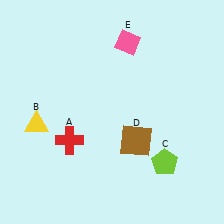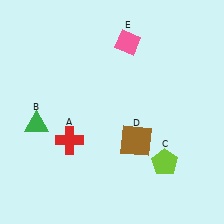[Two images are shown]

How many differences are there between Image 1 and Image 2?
There is 1 difference between the two images.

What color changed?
The triangle (B) changed from yellow in Image 1 to green in Image 2.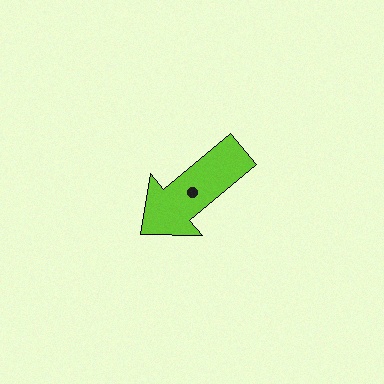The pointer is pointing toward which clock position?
Roughly 8 o'clock.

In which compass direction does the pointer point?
Southwest.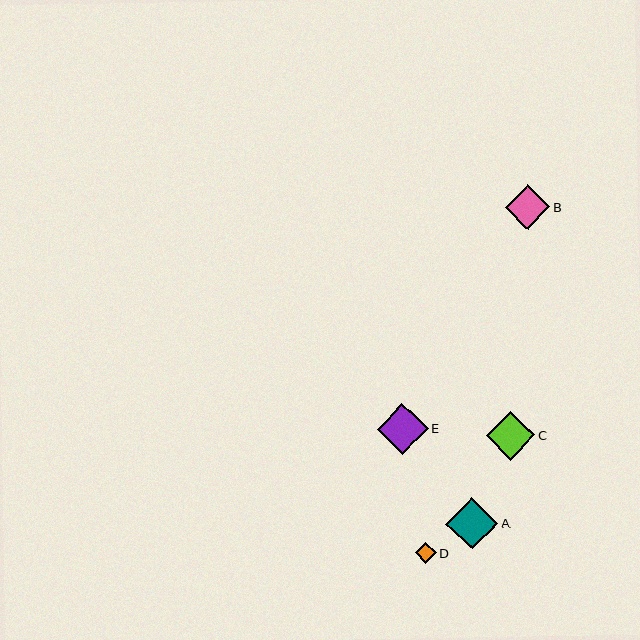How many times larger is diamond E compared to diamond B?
Diamond E is approximately 1.1 times the size of diamond B.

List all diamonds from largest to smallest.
From largest to smallest: A, E, C, B, D.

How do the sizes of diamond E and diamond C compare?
Diamond E and diamond C are approximately the same size.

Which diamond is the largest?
Diamond A is the largest with a size of approximately 52 pixels.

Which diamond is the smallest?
Diamond D is the smallest with a size of approximately 21 pixels.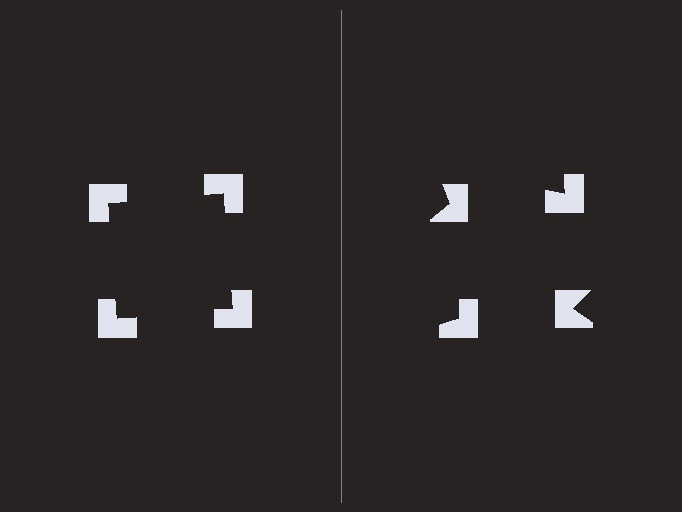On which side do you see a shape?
An illusory square appears on the left side. On the right side the wedge cuts are rotated, so no coherent shape forms.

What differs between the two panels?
The notched squares are positioned identically on both sides; only the wedge orientations differ. On the left they align to a square; on the right they are misaligned.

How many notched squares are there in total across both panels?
8 — 4 on each side.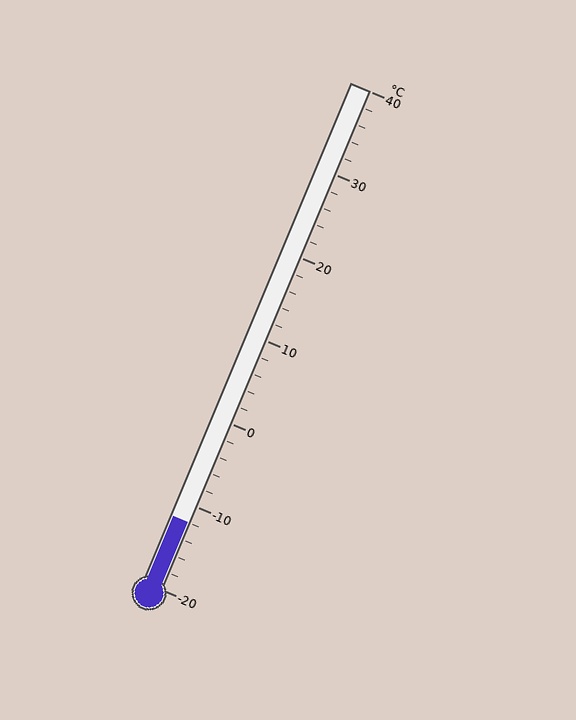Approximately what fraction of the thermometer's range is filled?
The thermometer is filled to approximately 15% of its range.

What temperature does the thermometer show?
The thermometer shows approximately -12°C.